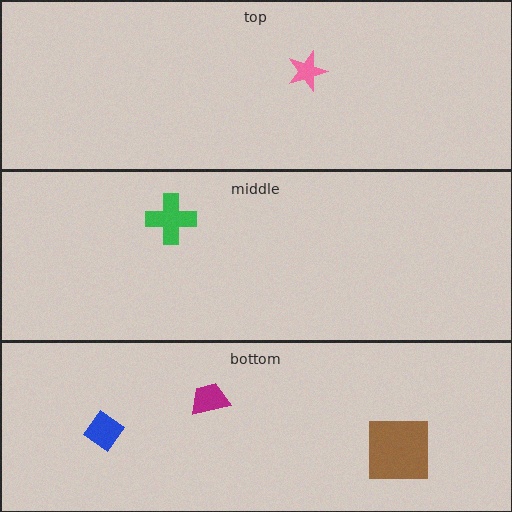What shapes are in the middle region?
The green cross.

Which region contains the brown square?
The bottom region.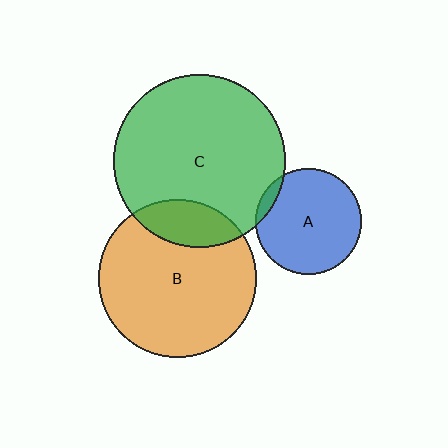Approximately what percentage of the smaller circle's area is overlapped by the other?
Approximately 5%.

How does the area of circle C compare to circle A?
Approximately 2.7 times.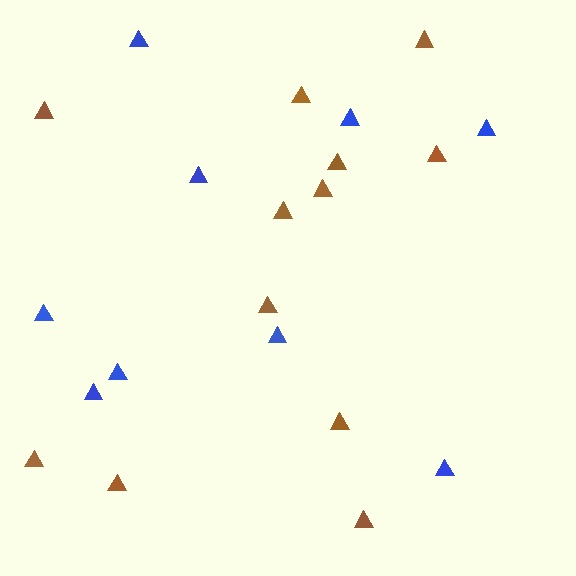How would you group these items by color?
There are 2 groups: one group of blue triangles (9) and one group of brown triangles (12).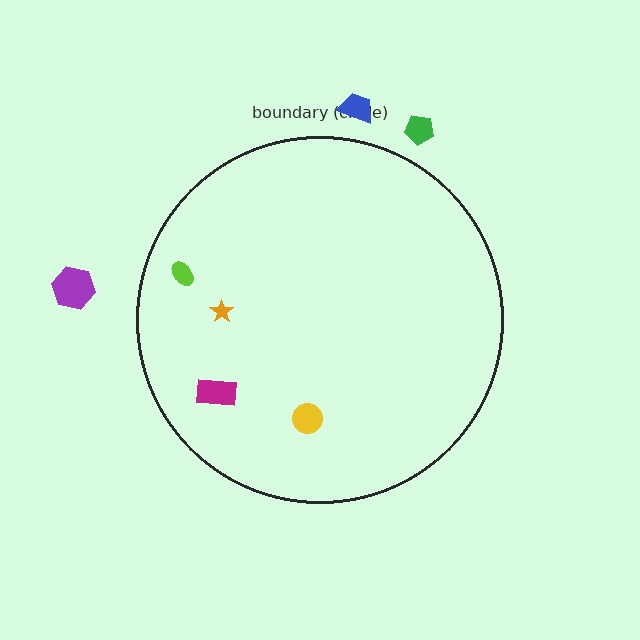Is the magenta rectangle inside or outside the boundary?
Inside.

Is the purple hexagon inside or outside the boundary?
Outside.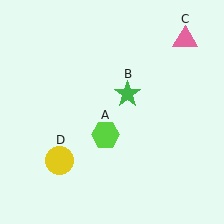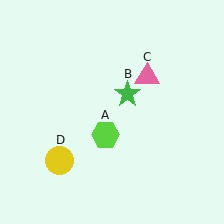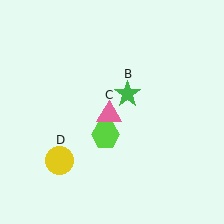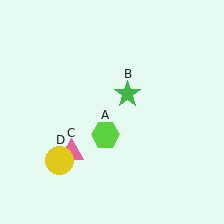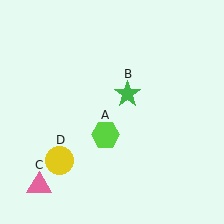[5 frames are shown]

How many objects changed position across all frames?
1 object changed position: pink triangle (object C).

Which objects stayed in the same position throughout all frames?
Lime hexagon (object A) and green star (object B) and yellow circle (object D) remained stationary.